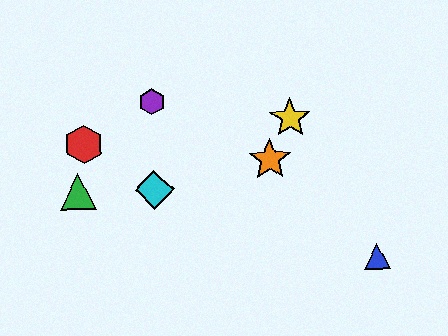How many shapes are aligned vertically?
2 shapes (the purple hexagon, the cyan diamond) are aligned vertically.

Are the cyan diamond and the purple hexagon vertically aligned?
Yes, both are at x≈155.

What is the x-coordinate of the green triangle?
The green triangle is at x≈79.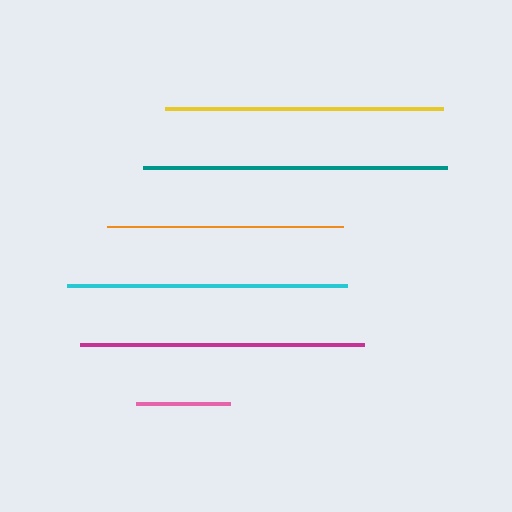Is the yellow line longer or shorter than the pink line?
The yellow line is longer than the pink line.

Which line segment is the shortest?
The pink line is the shortest at approximately 94 pixels.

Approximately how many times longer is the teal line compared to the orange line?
The teal line is approximately 1.3 times the length of the orange line.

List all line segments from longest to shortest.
From longest to shortest: teal, magenta, cyan, yellow, orange, pink.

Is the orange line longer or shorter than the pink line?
The orange line is longer than the pink line.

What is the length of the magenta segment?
The magenta segment is approximately 284 pixels long.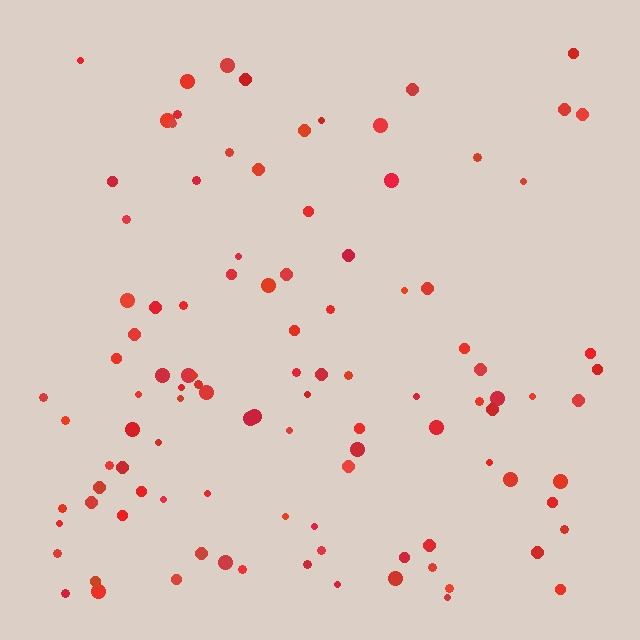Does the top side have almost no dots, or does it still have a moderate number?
Still a moderate number, just noticeably fewer than the bottom.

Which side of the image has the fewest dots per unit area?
The top.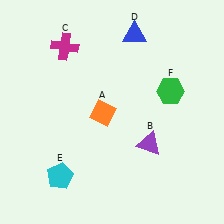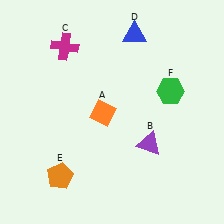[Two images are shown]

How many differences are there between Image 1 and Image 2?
There is 1 difference between the two images.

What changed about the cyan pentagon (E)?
In Image 1, E is cyan. In Image 2, it changed to orange.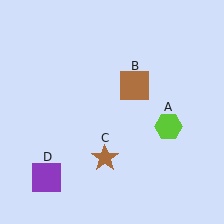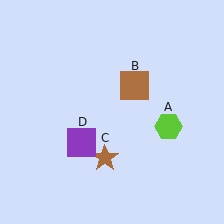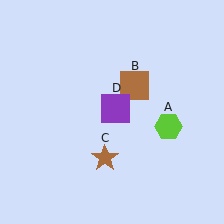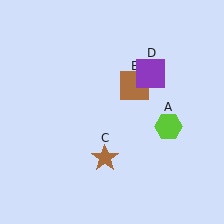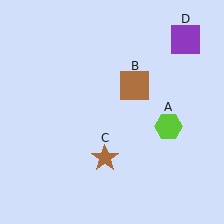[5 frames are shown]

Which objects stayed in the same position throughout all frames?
Lime hexagon (object A) and brown square (object B) and brown star (object C) remained stationary.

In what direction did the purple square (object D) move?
The purple square (object D) moved up and to the right.